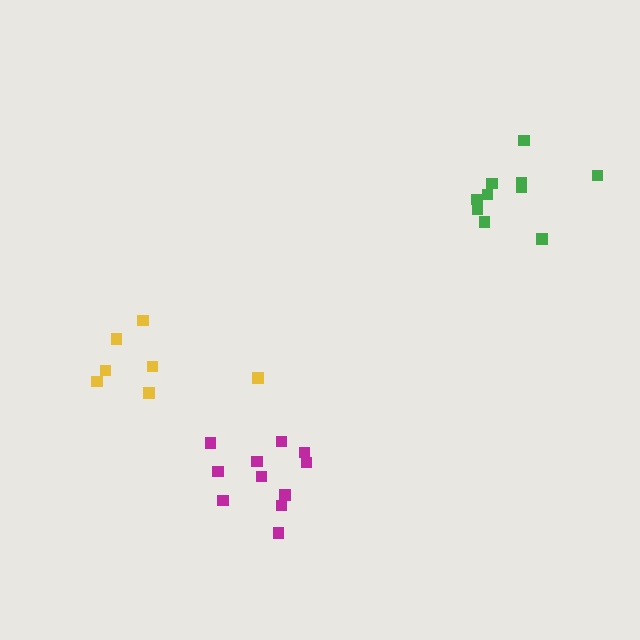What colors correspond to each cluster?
The clusters are colored: magenta, green, yellow.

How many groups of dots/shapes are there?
There are 3 groups.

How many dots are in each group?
Group 1: 11 dots, Group 2: 11 dots, Group 3: 7 dots (29 total).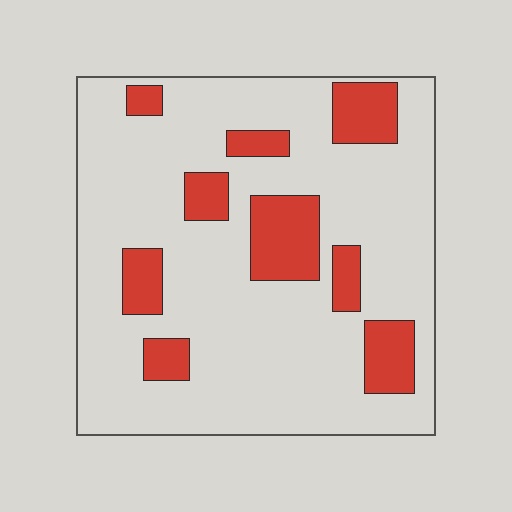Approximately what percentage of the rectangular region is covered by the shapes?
Approximately 20%.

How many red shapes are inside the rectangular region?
9.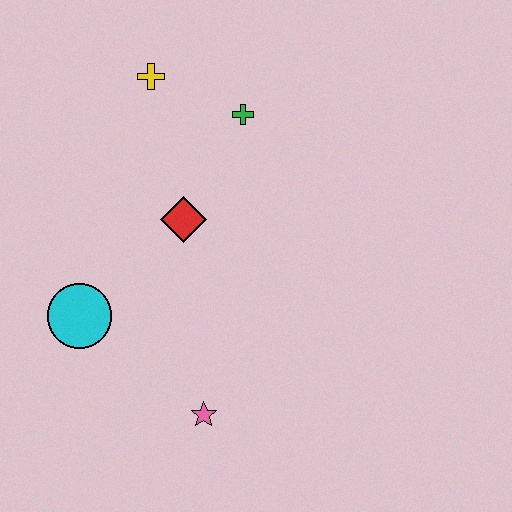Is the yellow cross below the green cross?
No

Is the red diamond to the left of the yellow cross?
No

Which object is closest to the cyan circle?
The red diamond is closest to the cyan circle.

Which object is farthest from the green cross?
The pink star is farthest from the green cross.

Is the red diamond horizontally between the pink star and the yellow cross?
Yes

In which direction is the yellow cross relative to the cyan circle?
The yellow cross is above the cyan circle.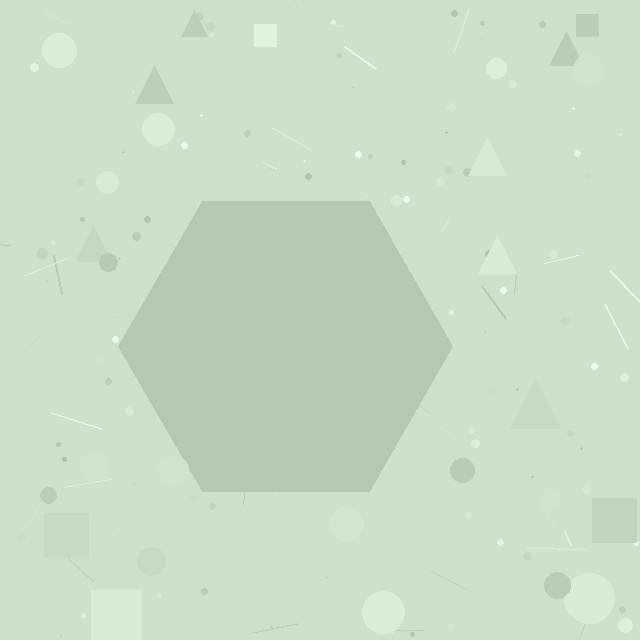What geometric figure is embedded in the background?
A hexagon is embedded in the background.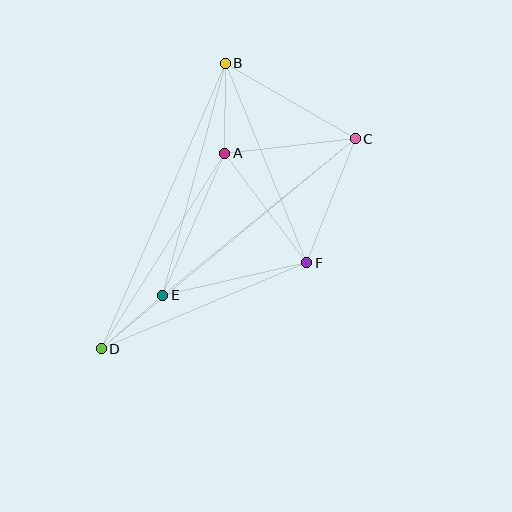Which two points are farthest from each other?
Points C and D are farthest from each other.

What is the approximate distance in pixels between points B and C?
The distance between B and C is approximately 150 pixels.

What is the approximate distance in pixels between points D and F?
The distance between D and F is approximately 223 pixels.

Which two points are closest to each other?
Points D and E are closest to each other.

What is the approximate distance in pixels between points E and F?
The distance between E and F is approximately 148 pixels.